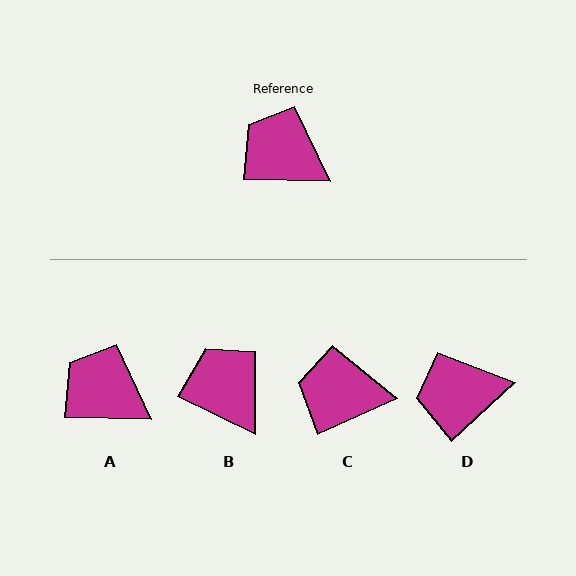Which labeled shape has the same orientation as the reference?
A.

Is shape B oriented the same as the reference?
No, it is off by about 25 degrees.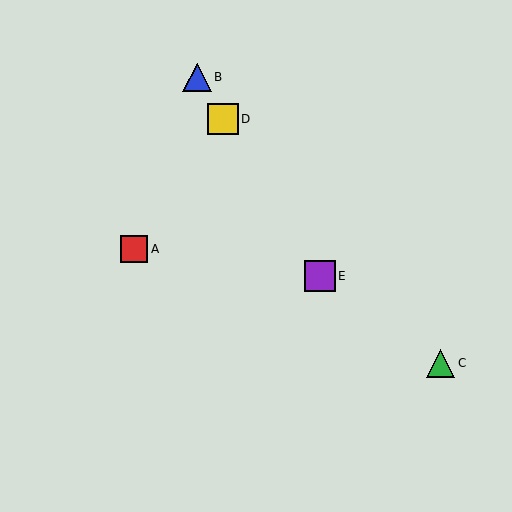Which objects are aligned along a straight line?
Objects B, D, E are aligned along a straight line.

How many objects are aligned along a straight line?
3 objects (B, D, E) are aligned along a straight line.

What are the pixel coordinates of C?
Object C is at (440, 363).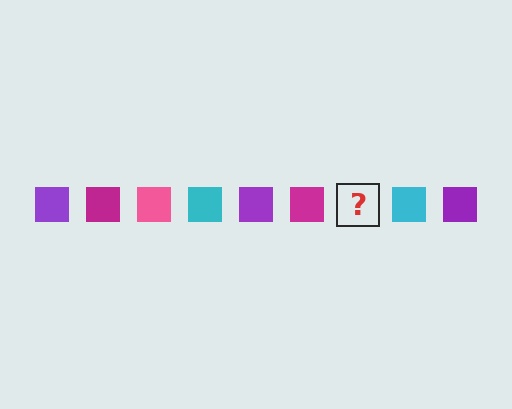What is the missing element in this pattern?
The missing element is a pink square.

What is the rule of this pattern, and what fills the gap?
The rule is that the pattern cycles through purple, magenta, pink, cyan squares. The gap should be filled with a pink square.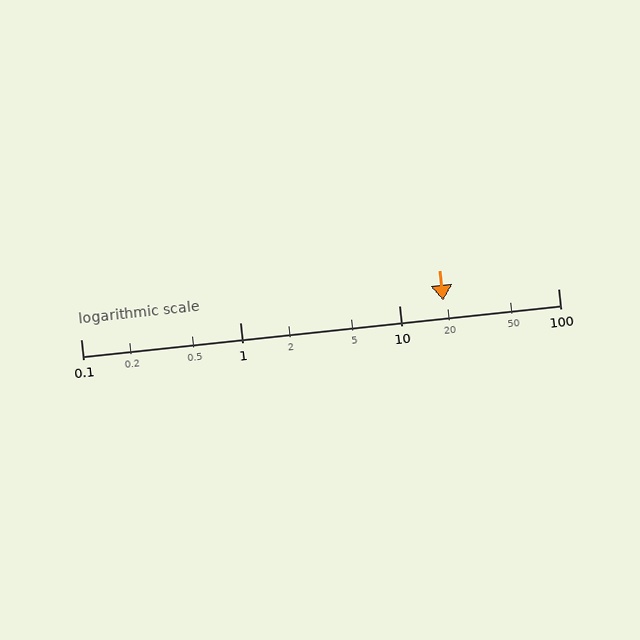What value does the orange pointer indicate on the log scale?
The pointer indicates approximately 19.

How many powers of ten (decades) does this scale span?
The scale spans 3 decades, from 0.1 to 100.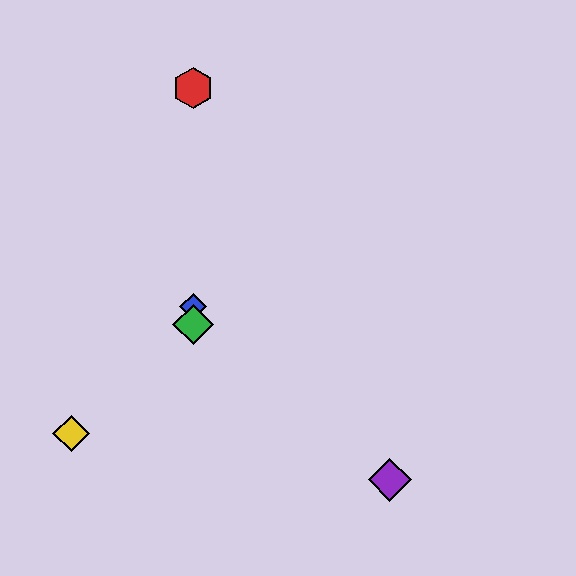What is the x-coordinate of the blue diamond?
The blue diamond is at x≈193.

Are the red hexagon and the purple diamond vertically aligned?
No, the red hexagon is at x≈193 and the purple diamond is at x≈390.